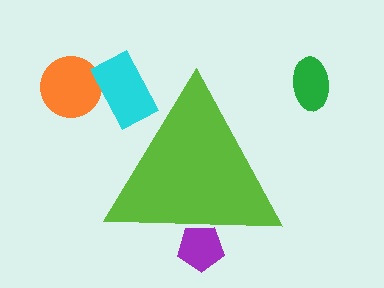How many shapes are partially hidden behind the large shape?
1 shape is partially hidden.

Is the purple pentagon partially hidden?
Yes, the purple pentagon is partially hidden behind the lime triangle.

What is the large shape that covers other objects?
A lime triangle.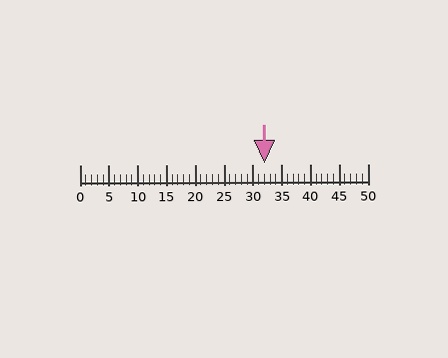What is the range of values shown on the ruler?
The ruler shows values from 0 to 50.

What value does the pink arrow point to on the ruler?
The pink arrow points to approximately 32.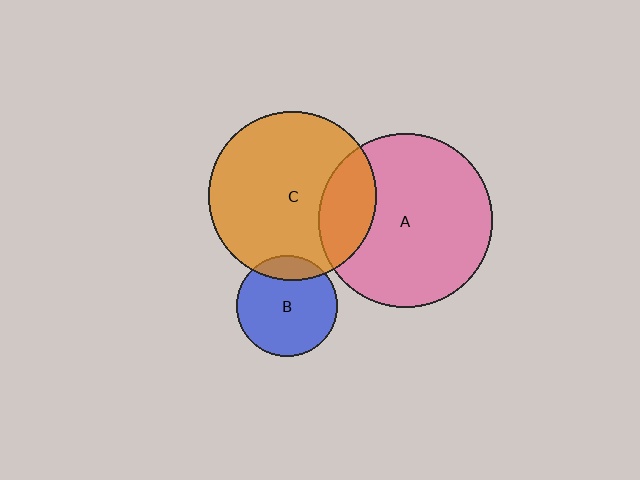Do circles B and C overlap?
Yes.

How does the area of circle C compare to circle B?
Approximately 2.8 times.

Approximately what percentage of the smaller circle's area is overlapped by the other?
Approximately 15%.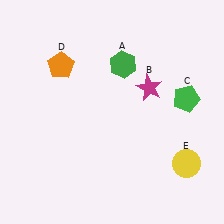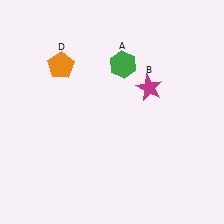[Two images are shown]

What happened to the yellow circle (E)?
The yellow circle (E) was removed in Image 2. It was in the bottom-right area of Image 1.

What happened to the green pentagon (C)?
The green pentagon (C) was removed in Image 2. It was in the top-right area of Image 1.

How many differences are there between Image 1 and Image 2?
There are 2 differences between the two images.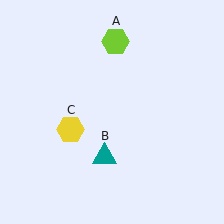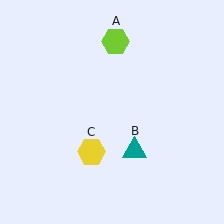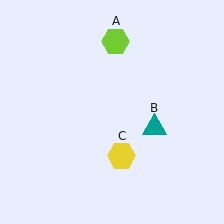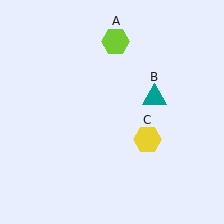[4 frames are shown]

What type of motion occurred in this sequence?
The teal triangle (object B), yellow hexagon (object C) rotated counterclockwise around the center of the scene.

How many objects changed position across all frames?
2 objects changed position: teal triangle (object B), yellow hexagon (object C).